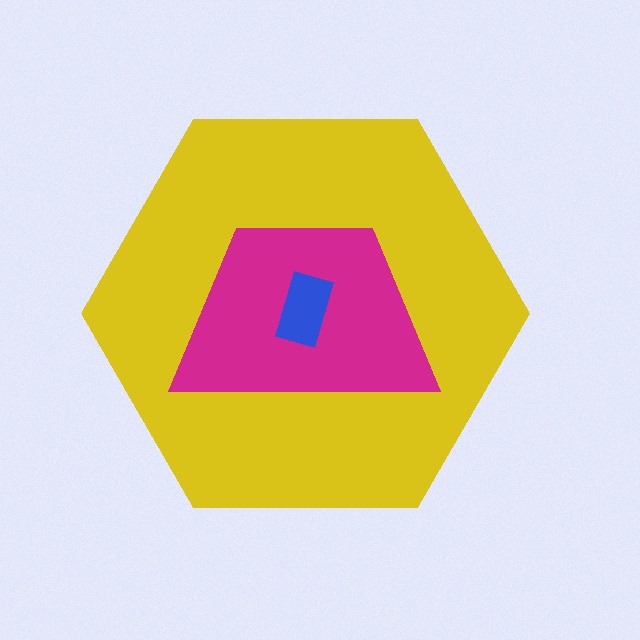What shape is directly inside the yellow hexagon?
The magenta trapezoid.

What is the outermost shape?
The yellow hexagon.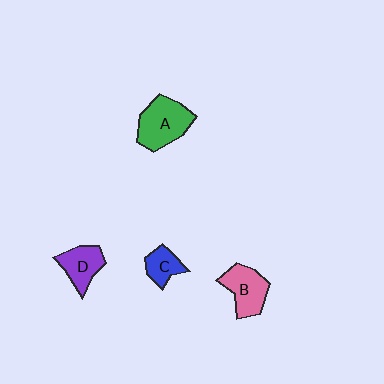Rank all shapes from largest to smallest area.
From largest to smallest: A (green), B (pink), D (purple), C (blue).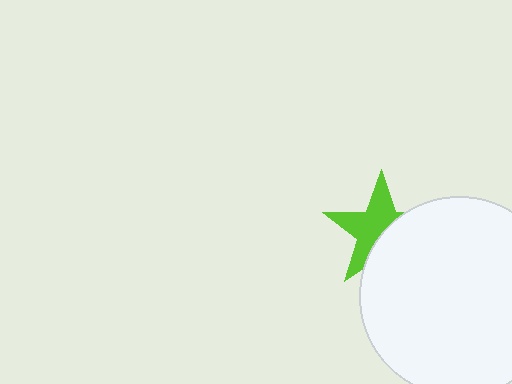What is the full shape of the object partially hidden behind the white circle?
The partially hidden object is a lime star.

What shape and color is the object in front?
The object in front is a white circle.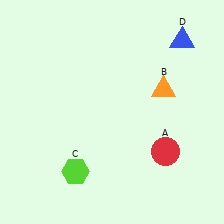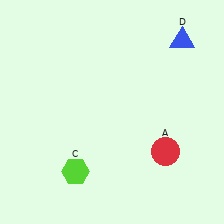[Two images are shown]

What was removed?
The orange triangle (B) was removed in Image 2.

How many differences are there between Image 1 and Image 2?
There is 1 difference between the two images.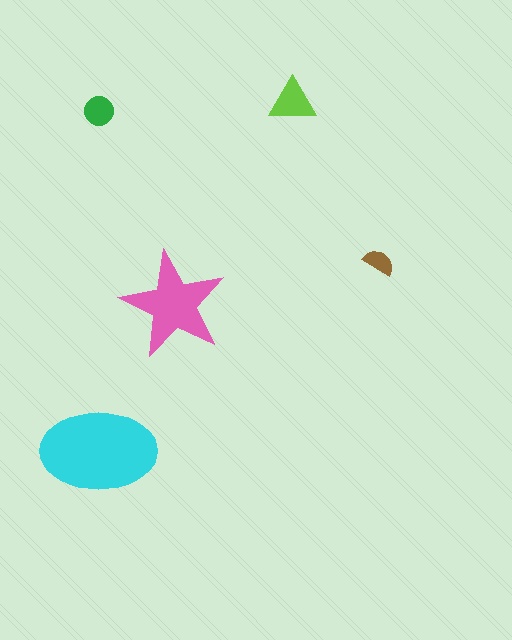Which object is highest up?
The lime triangle is topmost.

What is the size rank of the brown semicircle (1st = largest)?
5th.